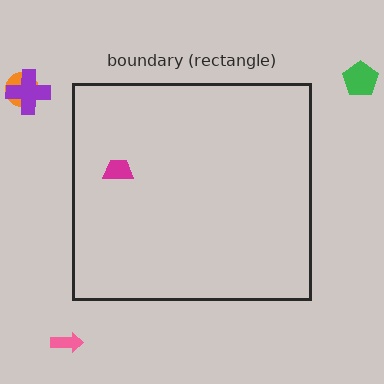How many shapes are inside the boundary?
1 inside, 4 outside.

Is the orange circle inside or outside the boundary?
Outside.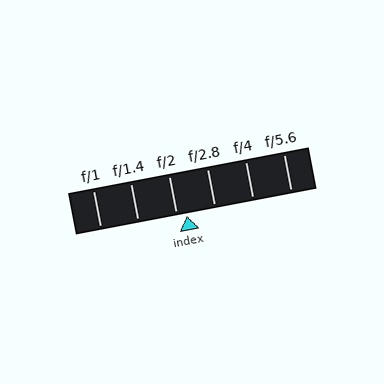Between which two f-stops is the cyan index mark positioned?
The index mark is between f/2 and f/2.8.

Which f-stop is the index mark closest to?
The index mark is closest to f/2.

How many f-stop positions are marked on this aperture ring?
There are 6 f-stop positions marked.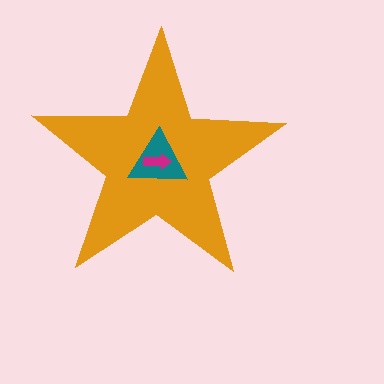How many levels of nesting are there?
3.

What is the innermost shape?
The magenta arrow.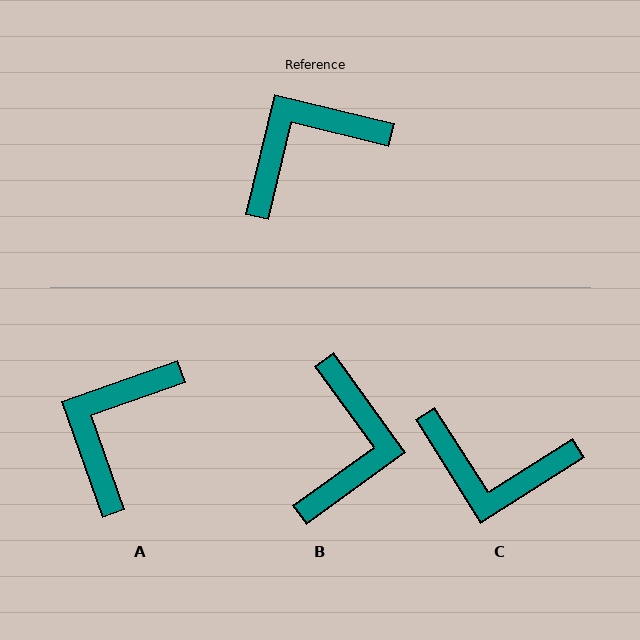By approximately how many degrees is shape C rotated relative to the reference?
Approximately 136 degrees counter-clockwise.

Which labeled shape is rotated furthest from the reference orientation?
C, about 136 degrees away.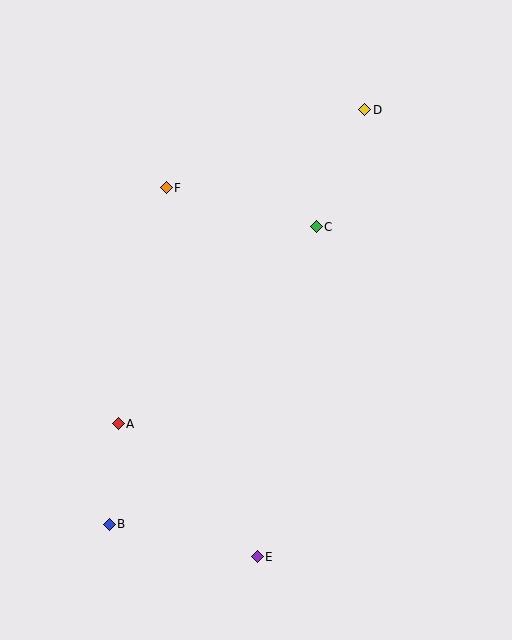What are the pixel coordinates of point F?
Point F is at (166, 188).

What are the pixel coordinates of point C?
Point C is at (316, 227).